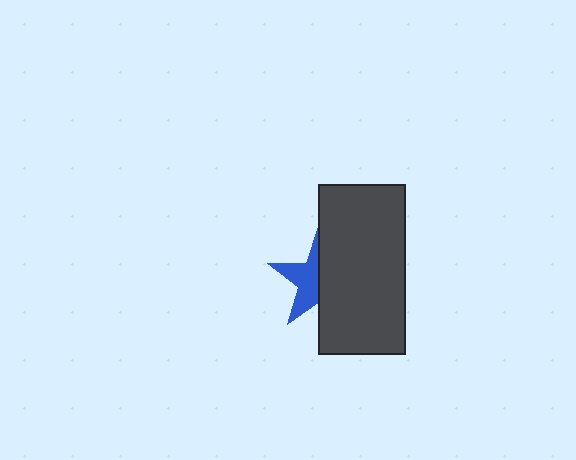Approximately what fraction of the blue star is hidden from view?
Roughly 53% of the blue star is hidden behind the dark gray rectangle.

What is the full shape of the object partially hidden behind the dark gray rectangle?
The partially hidden object is a blue star.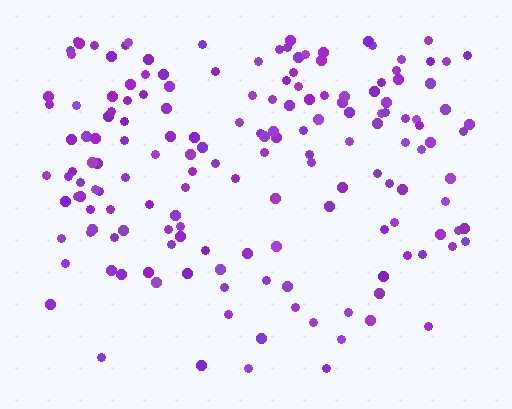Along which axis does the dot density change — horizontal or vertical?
Vertical.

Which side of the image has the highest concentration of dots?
The top.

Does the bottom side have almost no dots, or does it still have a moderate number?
Still a moderate number, just noticeably fewer than the top.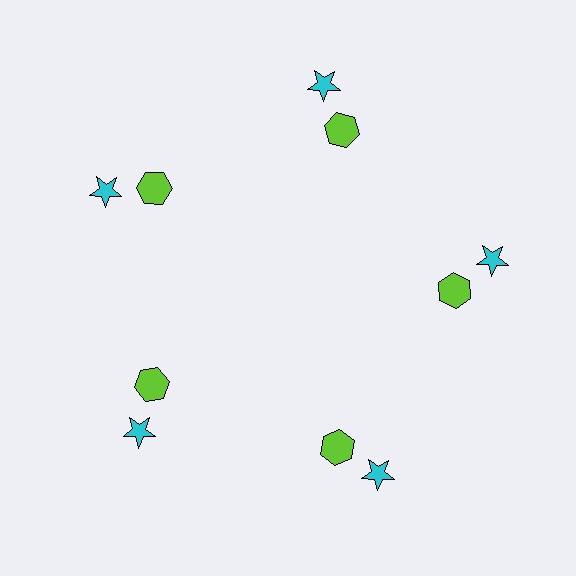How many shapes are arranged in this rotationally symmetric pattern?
There are 10 shapes, arranged in 5 groups of 2.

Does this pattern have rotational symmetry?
Yes, this pattern has 5-fold rotational symmetry. It looks the same after rotating 72 degrees around the center.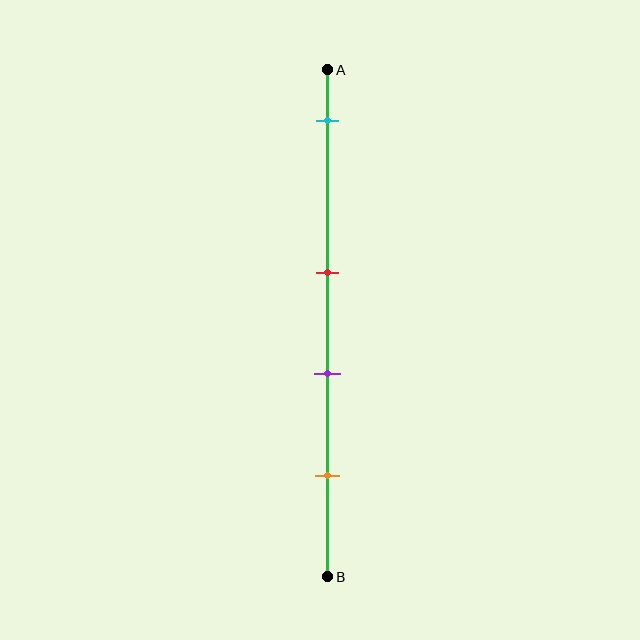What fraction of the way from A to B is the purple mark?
The purple mark is approximately 60% (0.6) of the way from A to B.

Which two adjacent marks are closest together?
The red and purple marks are the closest adjacent pair.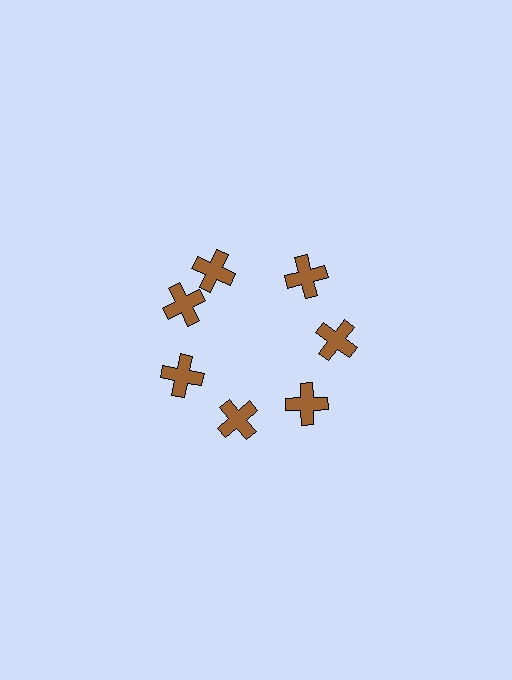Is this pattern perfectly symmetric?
No. The 7 brown crosses are arranged in a ring, but one element near the 12 o'clock position is rotated out of alignment along the ring, breaking the 7-fold rotational symmetry.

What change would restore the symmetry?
The symmetry would be restored by rotating it back into even spacing with its neighbors so that all 7 crosses sit at equal angles and equal distance from the center.